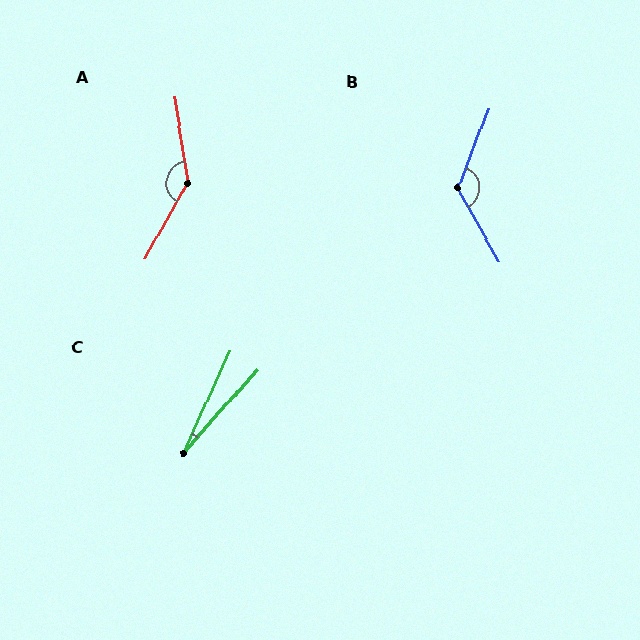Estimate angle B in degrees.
Approximately 129 degrees.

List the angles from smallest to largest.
C (17°), B (129°), A (143°).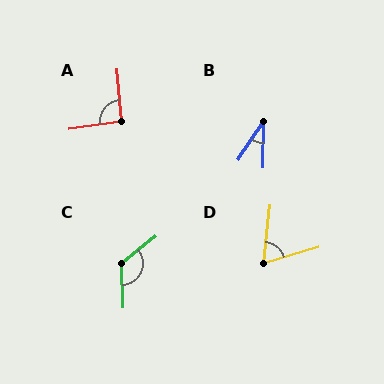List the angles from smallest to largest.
B (32°), D (67°), A (93°), C (127°).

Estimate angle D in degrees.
Approximately 67 degrees.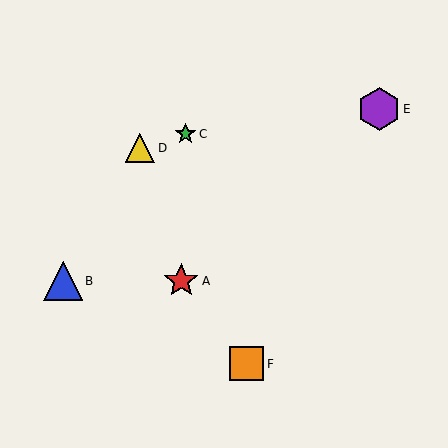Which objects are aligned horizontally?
Objects A, B are aligned horizontally.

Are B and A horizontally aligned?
Yes, both are at y≈281.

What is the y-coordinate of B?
Object B is at y≈281.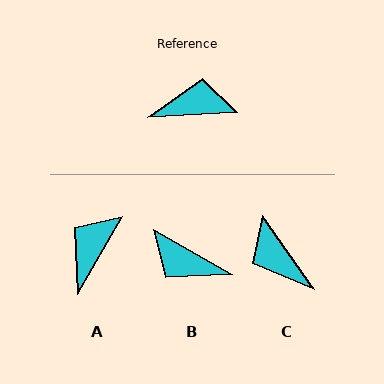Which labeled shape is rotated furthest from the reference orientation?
B, about 147 degrees away.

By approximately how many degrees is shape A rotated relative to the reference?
Approximately 57 degrees counter-clockwise.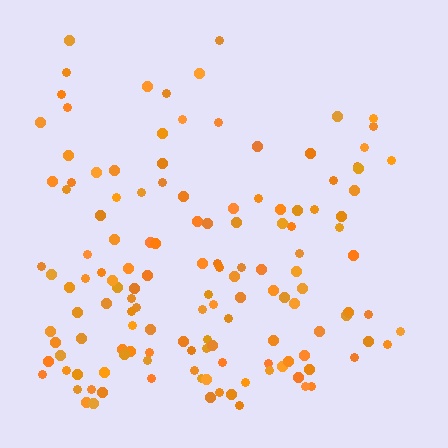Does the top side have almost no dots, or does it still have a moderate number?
Still a moderate number, just noticeably fewer than the bottom.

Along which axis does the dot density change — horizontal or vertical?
Vertical.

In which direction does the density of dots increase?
From top to bottom, with the bottom side densest.